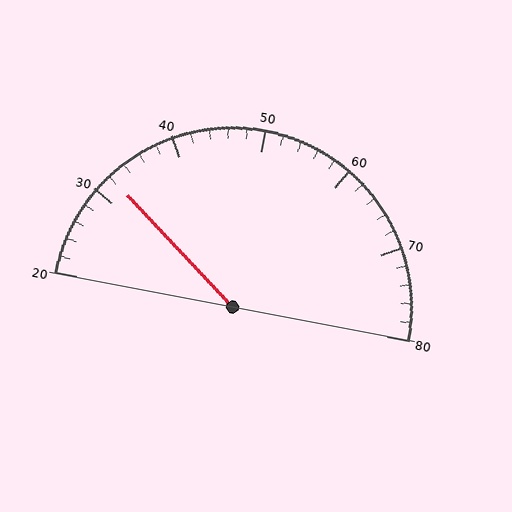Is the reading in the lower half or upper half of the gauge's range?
The reading is in the lower half of the range (20 to 80).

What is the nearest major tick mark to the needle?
The nearest major tick mark is 30.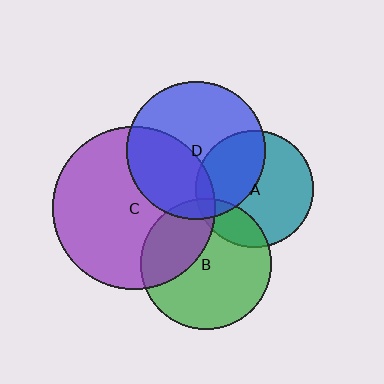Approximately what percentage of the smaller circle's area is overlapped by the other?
Approximately 10%.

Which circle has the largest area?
Circle C (purple).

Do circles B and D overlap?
Yes.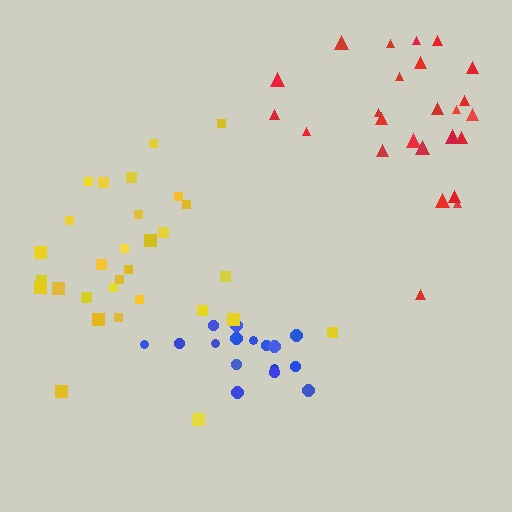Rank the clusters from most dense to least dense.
blue, yellow, red.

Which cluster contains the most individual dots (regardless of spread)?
Yellow (30).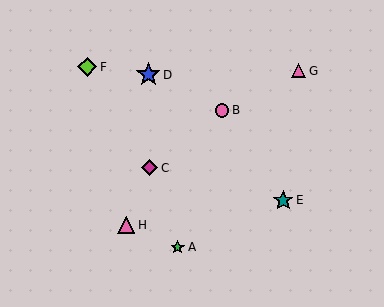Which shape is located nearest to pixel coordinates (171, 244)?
The green star (labeled A) at (178, 247) is nearest to that location.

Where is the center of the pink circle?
The center of the pink circle is at (222, 110).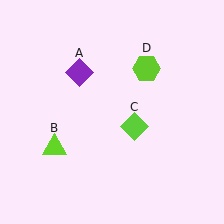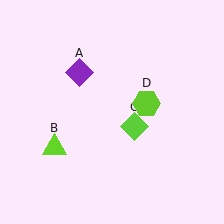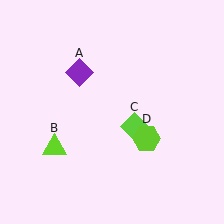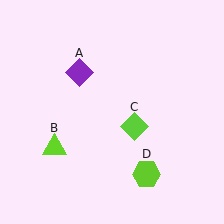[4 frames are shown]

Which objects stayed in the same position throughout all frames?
Purple diamond (object A) and lime triangle (object B) and lime diamond (object C) remained stationary.